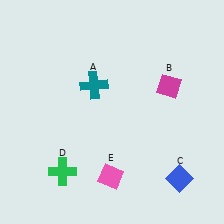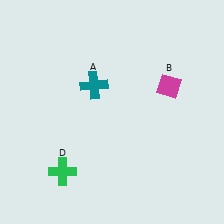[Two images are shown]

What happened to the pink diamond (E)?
The pink diamond (E) was removed in Image 2. It was in the bottom-left area of Image 1.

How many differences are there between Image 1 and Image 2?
There are 2 differences between the two images.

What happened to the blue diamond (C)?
The blue diamond (C) was removed in Image 2. It was in the bottom-right area of Image 1.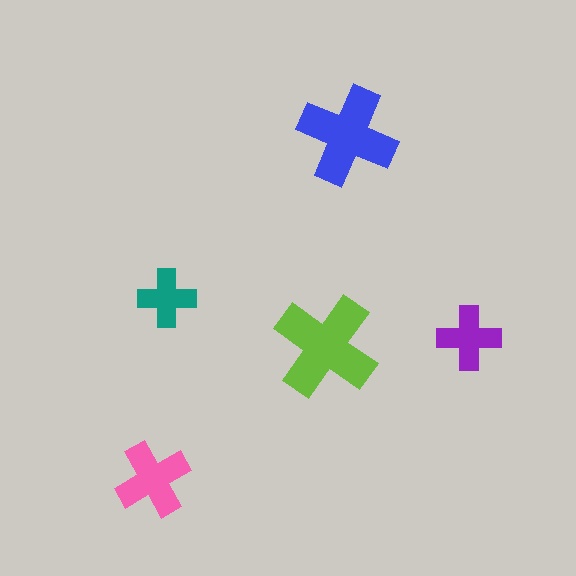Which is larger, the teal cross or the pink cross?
The pink one.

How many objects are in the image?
There are 5 objects in the image.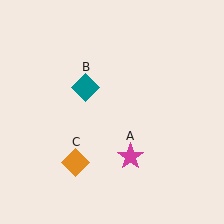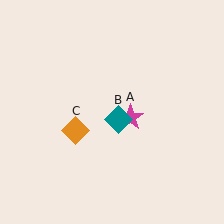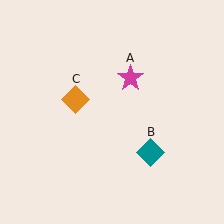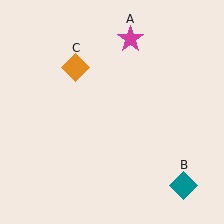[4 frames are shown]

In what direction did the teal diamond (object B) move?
The teal diamond (object B) moved down and to the right.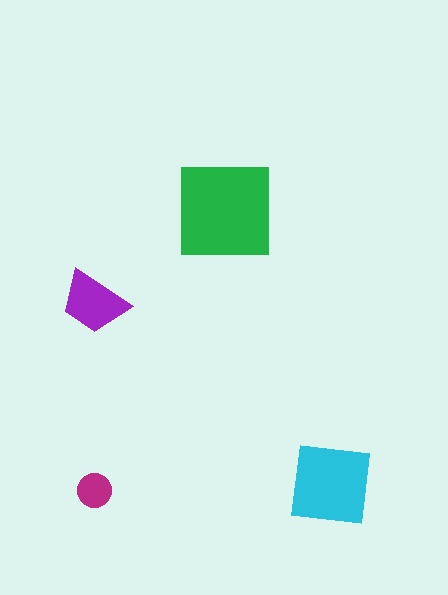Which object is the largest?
The green square.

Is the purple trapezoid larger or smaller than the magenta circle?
Larger.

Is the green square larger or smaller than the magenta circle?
Larger.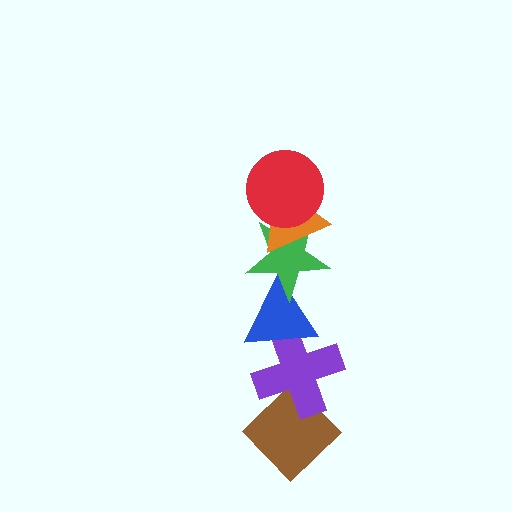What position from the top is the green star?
The green star is 3rd from the top.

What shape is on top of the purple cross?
The blue triangle is on top of the purple cross.